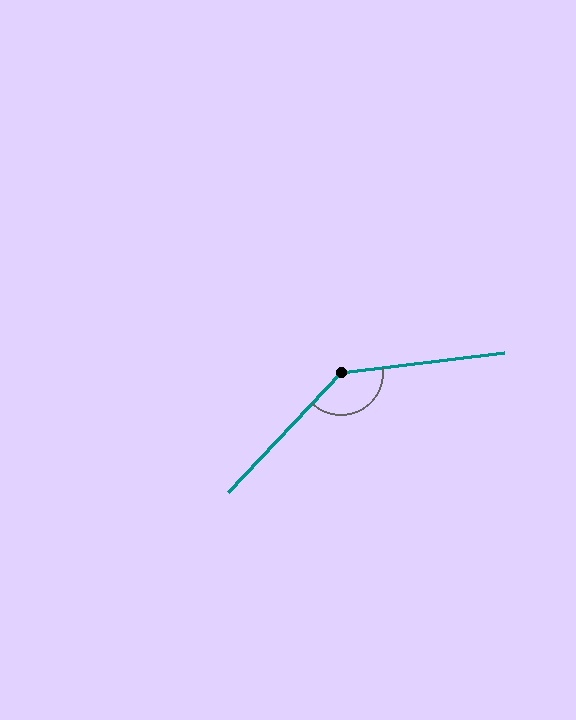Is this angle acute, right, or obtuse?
It is obtuse.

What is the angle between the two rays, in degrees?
Approximately 141 degrees.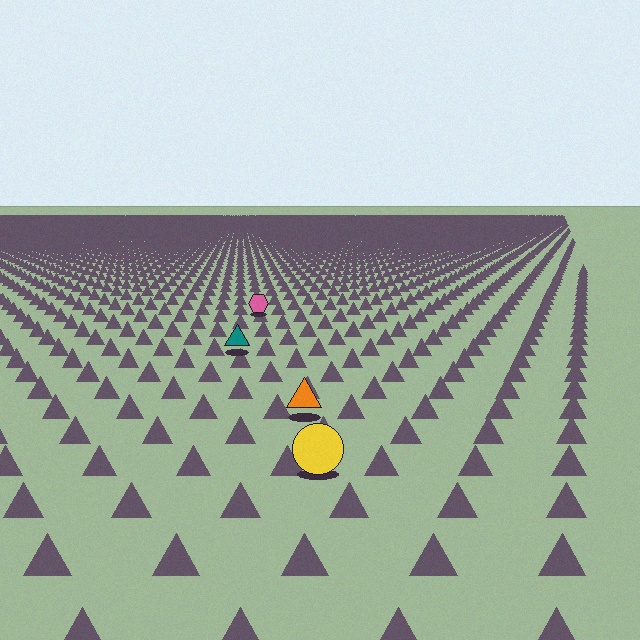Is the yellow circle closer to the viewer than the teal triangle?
Yes. The yellow circle is closer — you can tell from the texture gradient: the ground texture is coarser near it.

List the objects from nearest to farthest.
From nearest to farthest: the yellow circle, the orange triangle, the teal triangle, the pink hexagon.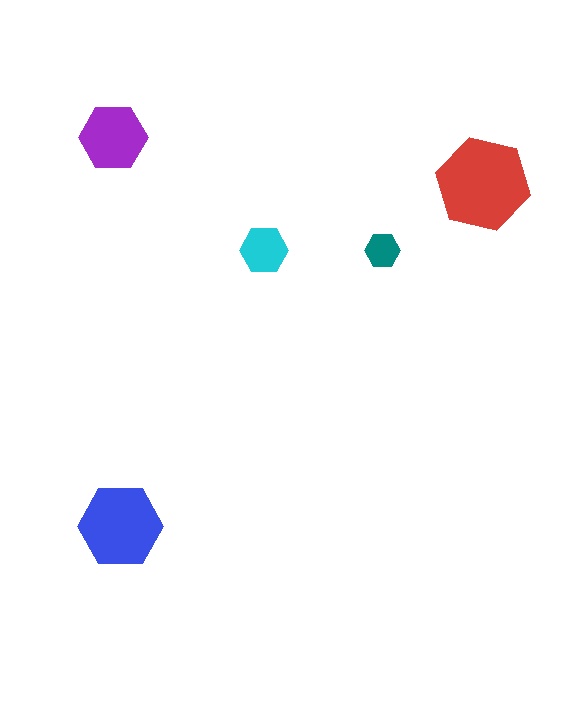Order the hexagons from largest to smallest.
the red one, the blue one, the purple one, the cyan one, the teal one.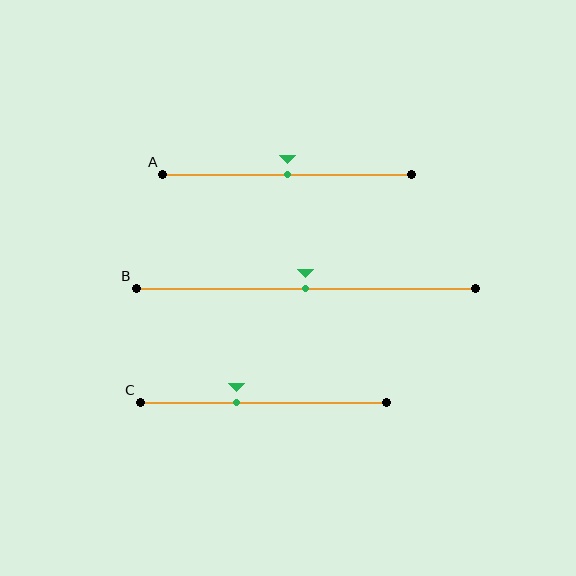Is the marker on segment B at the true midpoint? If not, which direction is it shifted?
Yes, the marker on segment B is at the true midpoint.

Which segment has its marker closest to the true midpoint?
Segment A has its marker closest to the true midpoint.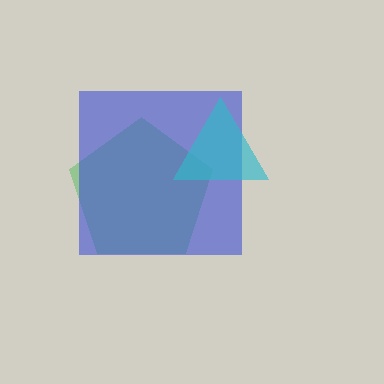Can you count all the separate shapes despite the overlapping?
Yes, there are 3 separate shapes.